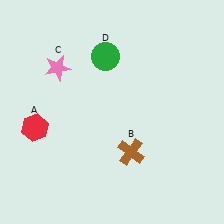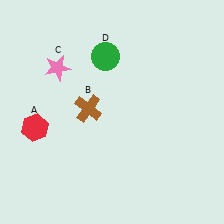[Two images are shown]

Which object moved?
The brown cross (B) moved up.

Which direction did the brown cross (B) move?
The brown cross (B) moved up.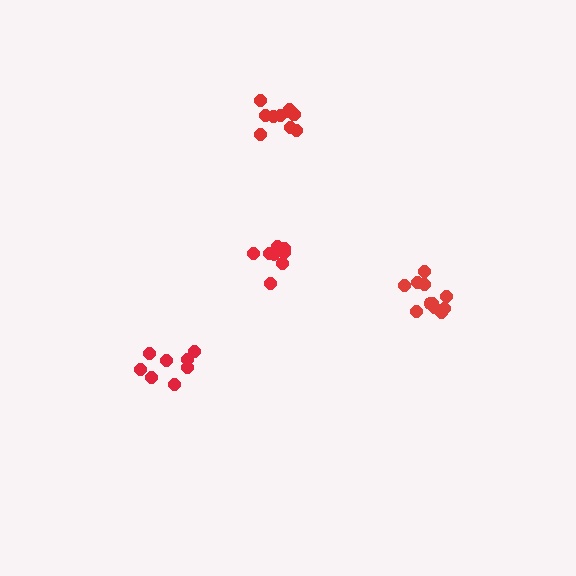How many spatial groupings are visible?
There are 4 spatial groupings.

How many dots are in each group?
Group 1: 8 dots, Group 2: 8 dots, Group 3: 11 dots, Group 4: 12 dots (39 total).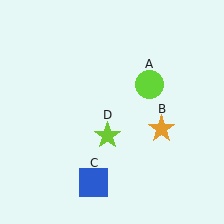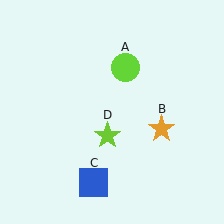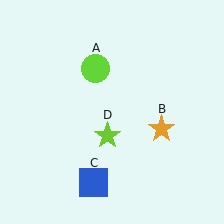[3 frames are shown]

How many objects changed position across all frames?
1 object changed position: lime circle (object A).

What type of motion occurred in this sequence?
The lime circle (object A) rotated counterclockwise around the center of the scene.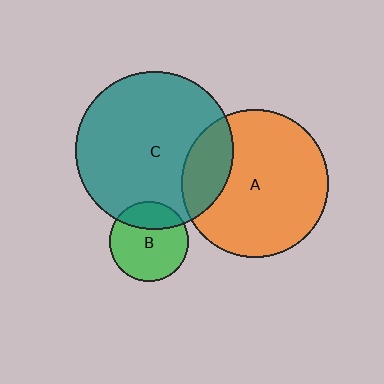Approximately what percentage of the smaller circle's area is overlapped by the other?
Approximately 25%.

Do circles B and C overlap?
Yes.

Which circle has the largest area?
Circle C (teal).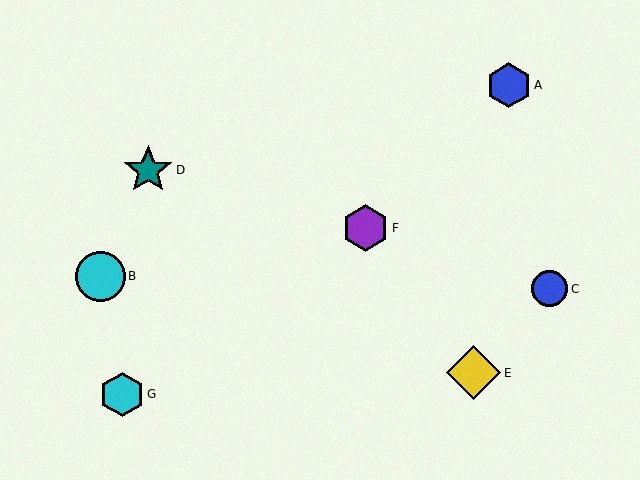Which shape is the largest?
The yellow diamond (labeled E) is the largest.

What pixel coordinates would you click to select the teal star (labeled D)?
Click at (148, 170) to select the teal star D.